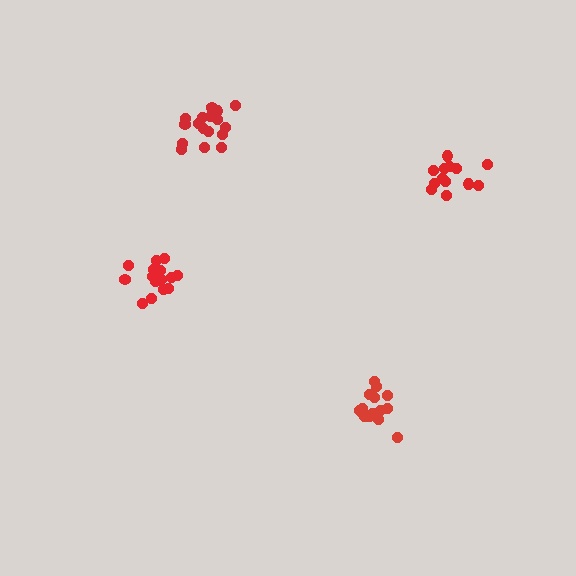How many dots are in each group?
Group 1: 16 dots, Group 2: 18 dots, Group 3: 16 dots, Group 4: 13 dots (63 total).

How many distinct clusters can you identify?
There are 4 distinct clusters.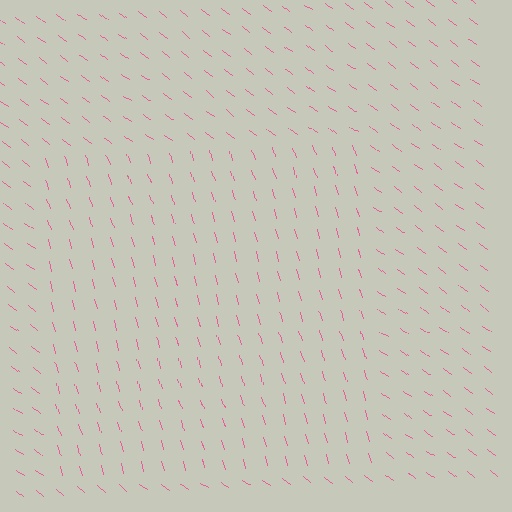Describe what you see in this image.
The image is filled with small pink line segments. A rectangle region in the image has lines oriented differently from the surrounding lines, creating a visible texture boundary.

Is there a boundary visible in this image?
Yes, there is a texture boundary formed by a change in line orientation.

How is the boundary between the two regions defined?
The boundary is defined purely by a change in line orientation (approximately 37 degrees difference). All lines are the same color and thickness.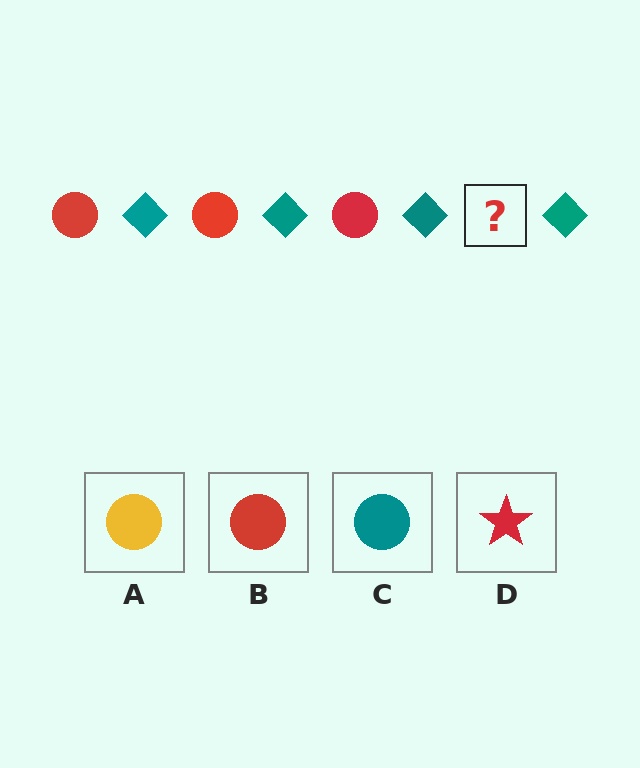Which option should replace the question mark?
Option B.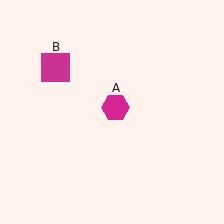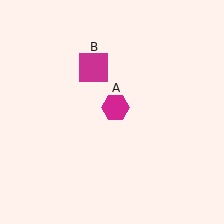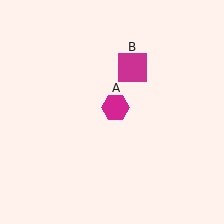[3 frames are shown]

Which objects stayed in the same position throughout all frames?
Magenta hexagon (object A) remained stationary.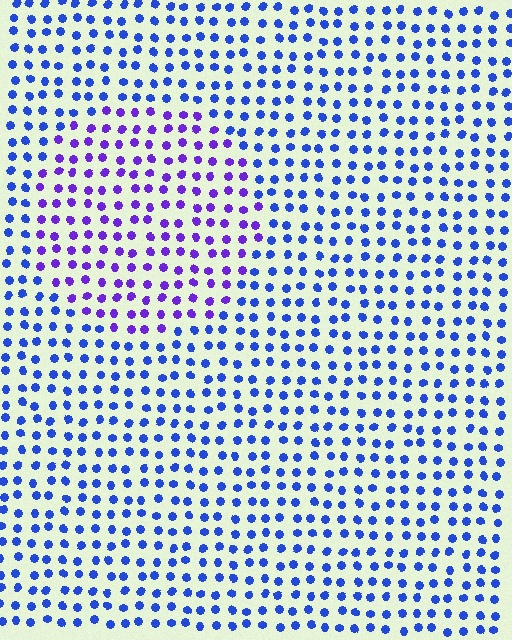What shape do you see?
I see a circle.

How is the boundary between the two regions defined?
The boundary is defined purely by a slight shift in hue (about 38 degrees). Spacing, size, and orientation are identical on both sides.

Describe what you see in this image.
The image is filled with small blue elements in a uniform arrangement. A circle-shaped region is visible where the elements are tinted to a slightly different hue, forming a subtle color boundary.